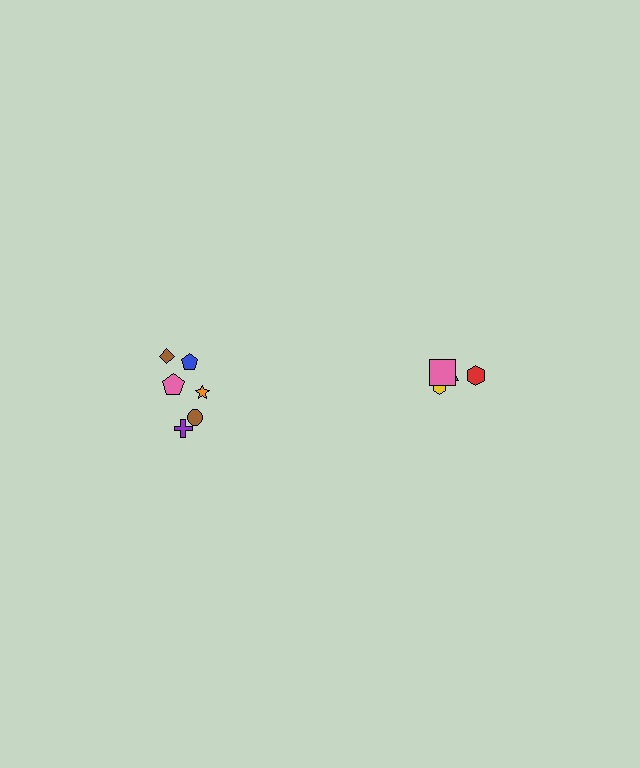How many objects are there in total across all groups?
There are 10 objects.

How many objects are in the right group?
There are 4 objects.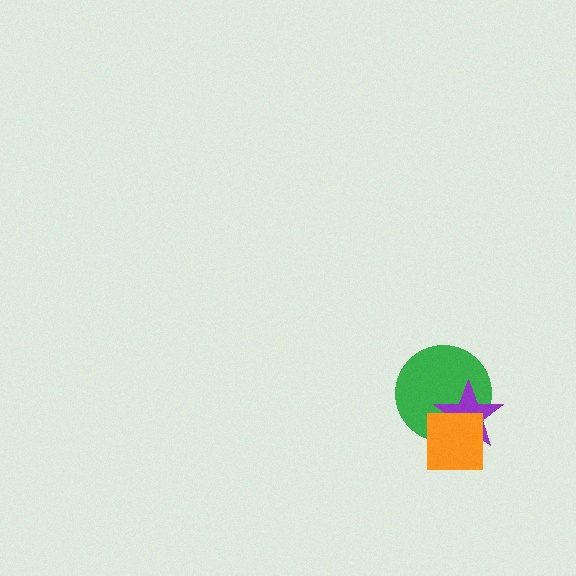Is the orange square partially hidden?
No, no other shape covers it.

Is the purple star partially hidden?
Yes, it is partially covered by another shape.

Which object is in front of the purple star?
The orange square is in front of the purple star.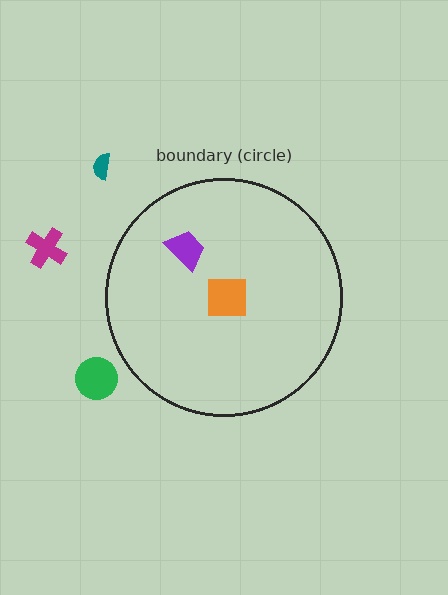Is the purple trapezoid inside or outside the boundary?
Inside.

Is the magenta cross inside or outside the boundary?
Outside.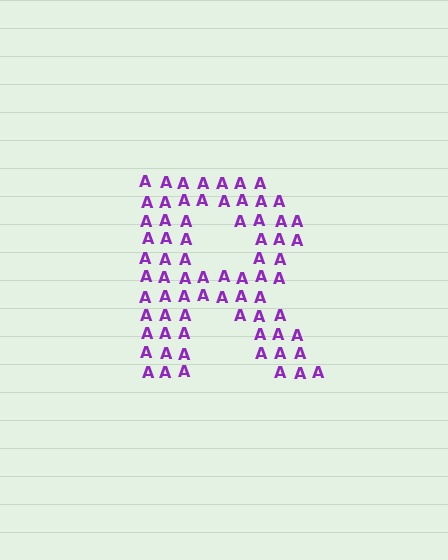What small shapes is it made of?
It is made of small letter A's.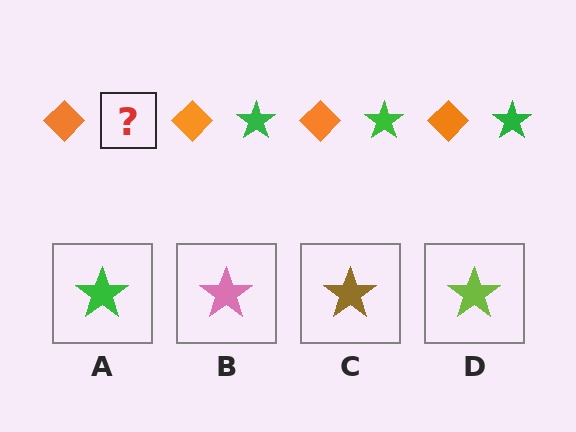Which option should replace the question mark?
Option A.